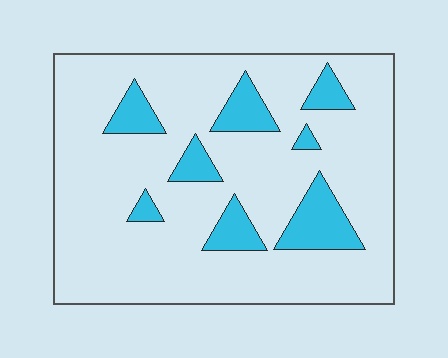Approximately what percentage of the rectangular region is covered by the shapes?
Approximately 15%.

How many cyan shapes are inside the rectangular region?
8.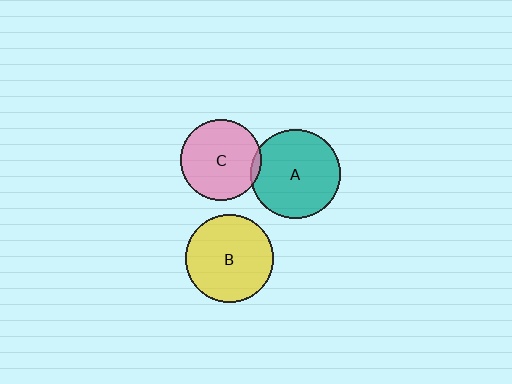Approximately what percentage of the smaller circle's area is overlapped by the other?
Approximately 5%.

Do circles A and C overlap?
Yes.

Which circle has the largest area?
Circle A (teal).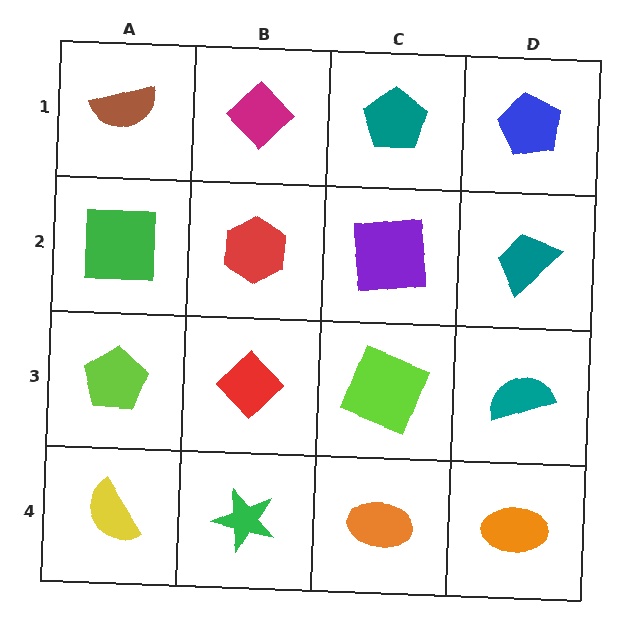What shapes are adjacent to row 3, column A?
A green square (row 2, column A), a yellow semicircle (row 4, column A), a red diamond (row 3, column B).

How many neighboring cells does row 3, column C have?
4.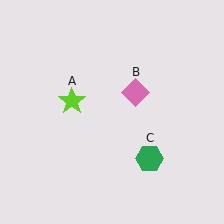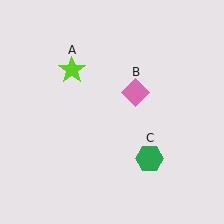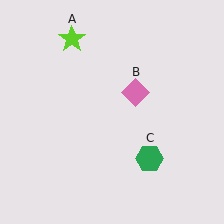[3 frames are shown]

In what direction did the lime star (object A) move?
The lime star (object A) moved up.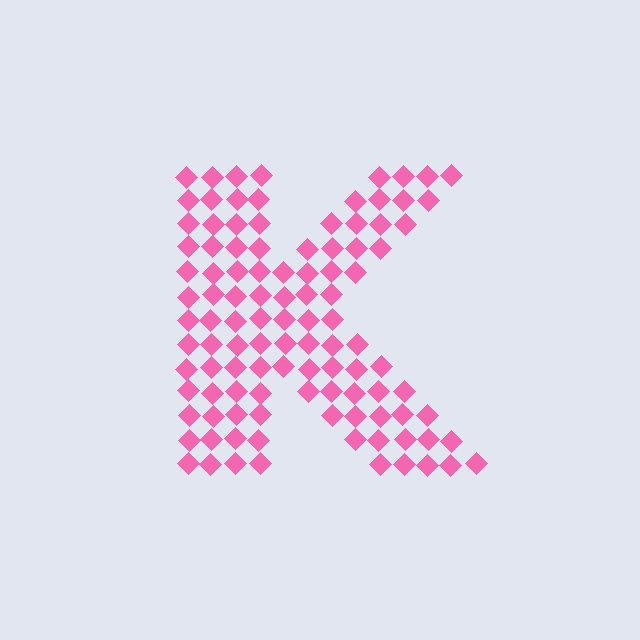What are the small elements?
The small elements are diamonds.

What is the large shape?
The large shape is the letter K.